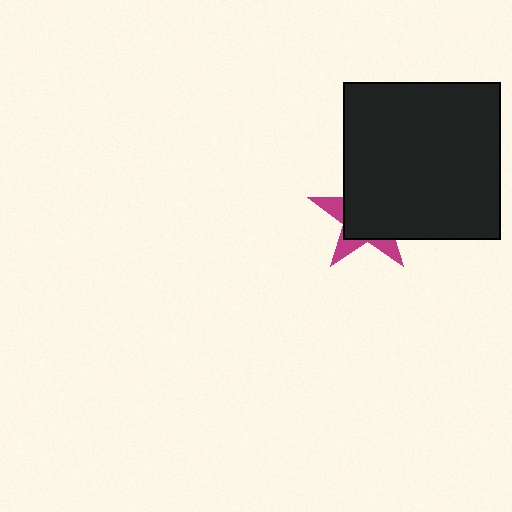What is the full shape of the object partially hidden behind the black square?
The partially hidden object is a magenta star.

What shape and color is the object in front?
The object in front is a black square.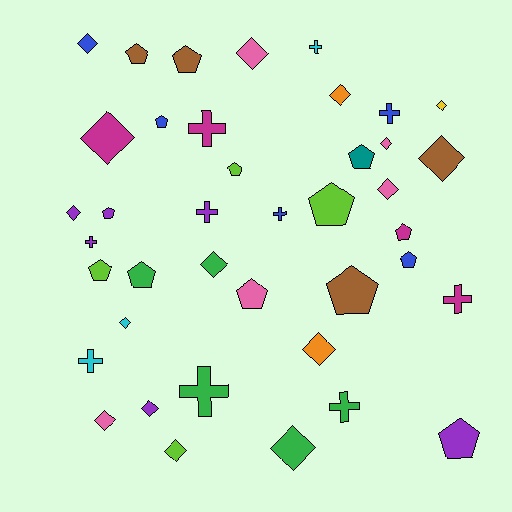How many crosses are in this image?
There are 10 crosses.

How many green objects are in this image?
There are 5 green objects.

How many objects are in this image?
There are 40 objects.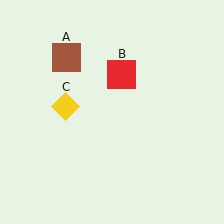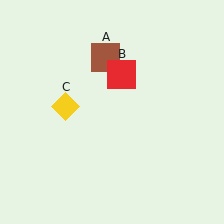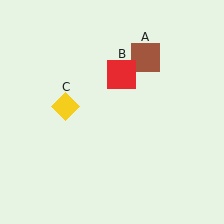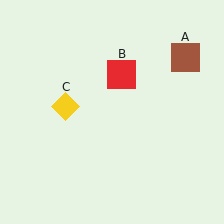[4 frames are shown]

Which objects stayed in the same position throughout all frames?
Red square (object B) and yellow diamond (object C) remained stationary.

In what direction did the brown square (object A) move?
The brown square (object A) moved right.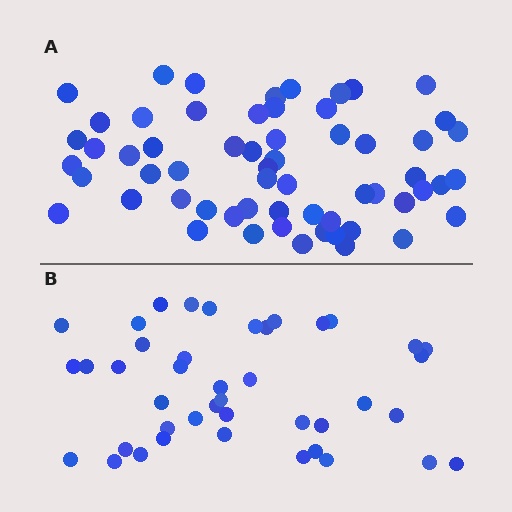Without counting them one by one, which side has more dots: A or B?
Region A (the top region) has more dots.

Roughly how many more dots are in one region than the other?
Region A has approximately 20 more dots than region B.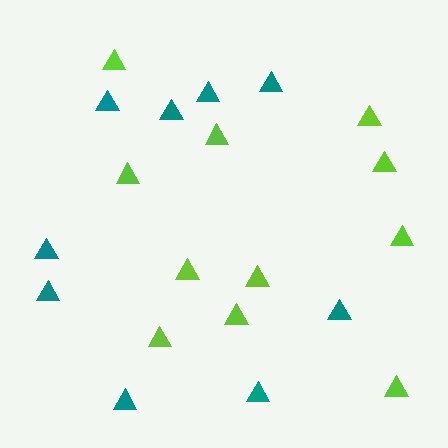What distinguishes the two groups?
There are 2 groups: one group of lime triangles (11) and one group of teal triangles (9).